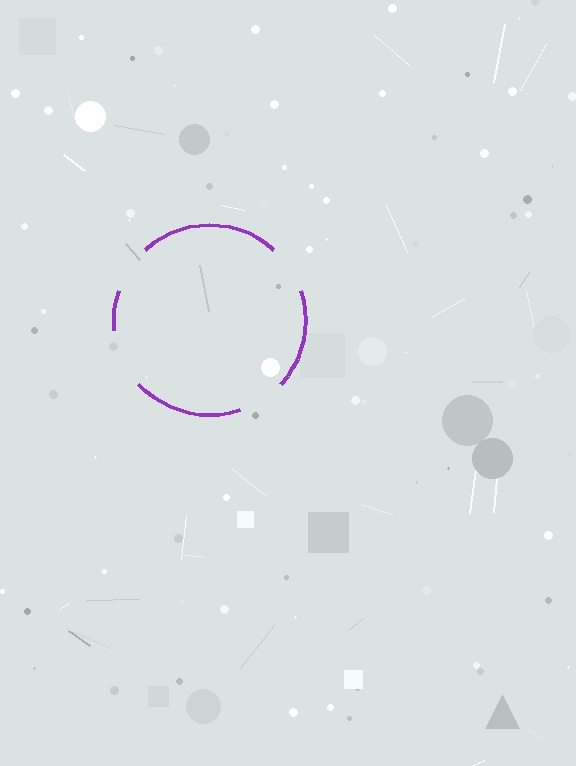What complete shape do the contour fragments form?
The contour fragments form a circle.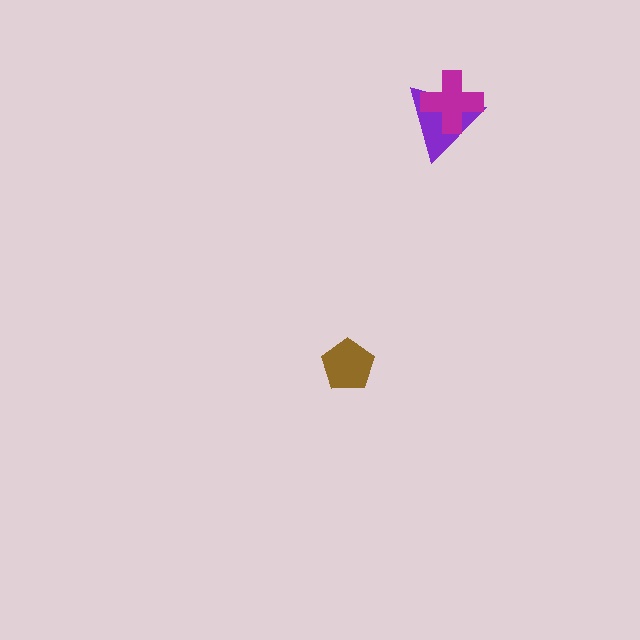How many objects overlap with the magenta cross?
1 object overlaps with the magenta cross.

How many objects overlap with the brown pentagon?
0 objects overlap with the brown pentagon.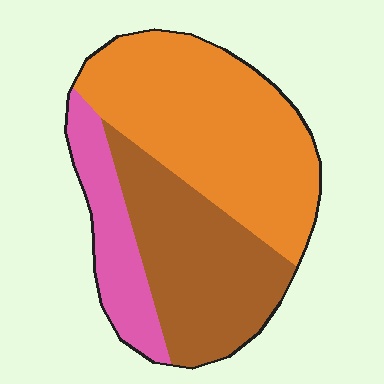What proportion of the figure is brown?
Brown takes up between a third and a half of the figure.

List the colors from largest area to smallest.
From largest to smallest: orange, brown, pink.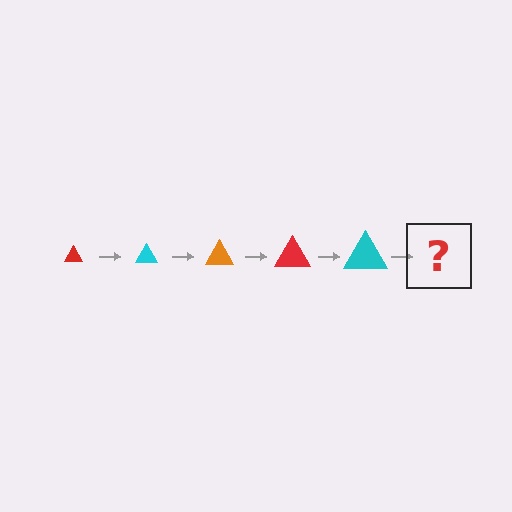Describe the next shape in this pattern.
It should be an orange triangle, larger than the previous one.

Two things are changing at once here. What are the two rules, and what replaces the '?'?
The two rules are that the triangle grows larger each step and the color cycles through red, cyan, and orange. The '?' should be an orange triangle, larger than the previous one.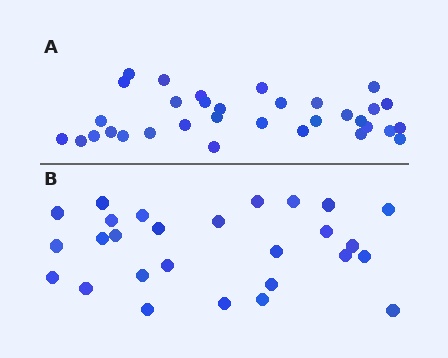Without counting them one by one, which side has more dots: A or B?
Region A (the top region) has more dots.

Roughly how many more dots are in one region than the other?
Region A has about 6 more dots than region B.